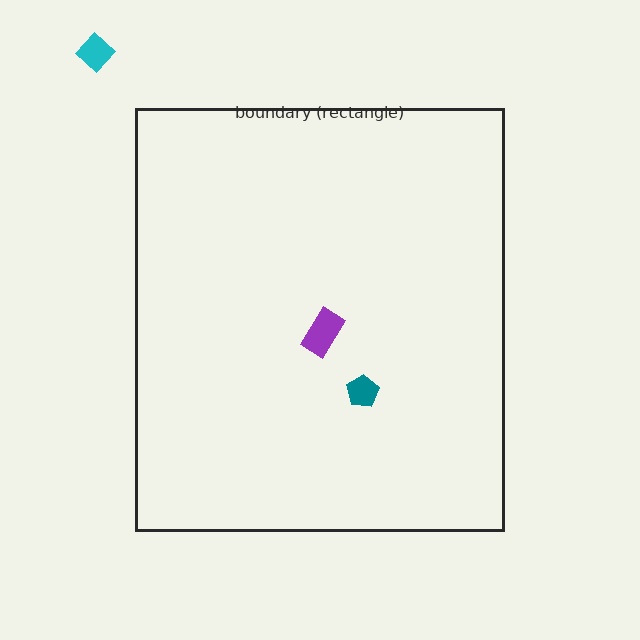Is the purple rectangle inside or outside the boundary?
Inside.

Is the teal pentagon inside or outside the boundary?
Inside.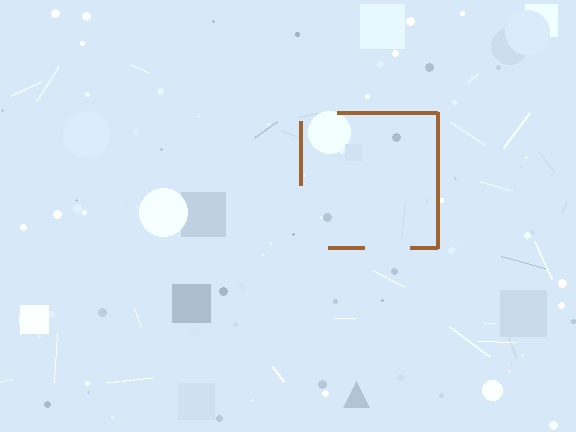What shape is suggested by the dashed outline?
The dashed outline suggests a square.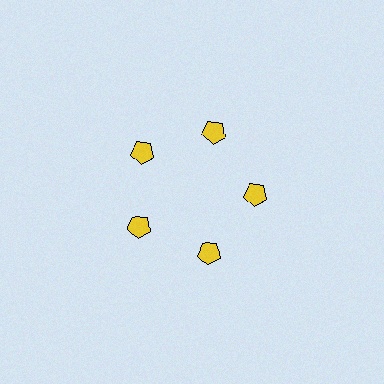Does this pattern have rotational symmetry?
Yes, this pattern has 5-fold rotational symmetry. It looks the same after rotating 72 degrees around the center.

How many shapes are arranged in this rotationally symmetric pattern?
There are 5 shapes, arranged in 5 groups of 1.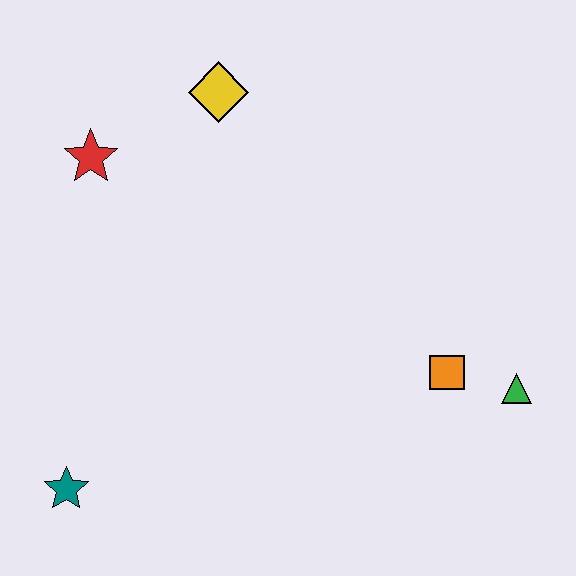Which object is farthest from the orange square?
The red star is farthest from the orange square.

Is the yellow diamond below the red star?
No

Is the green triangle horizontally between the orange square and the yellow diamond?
No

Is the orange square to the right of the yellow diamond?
Yes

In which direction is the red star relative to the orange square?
The red star is to the left of the orange square.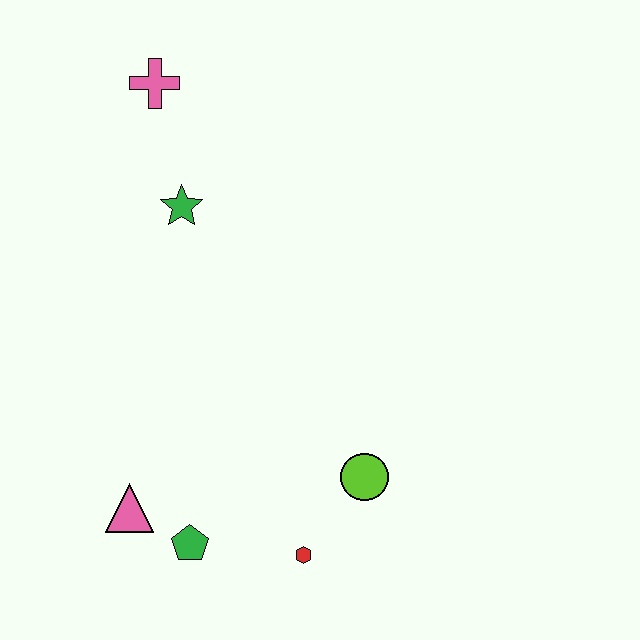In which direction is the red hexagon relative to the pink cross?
The red hexagon is below the pink cross.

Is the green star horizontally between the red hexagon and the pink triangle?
Yes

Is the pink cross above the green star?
Yes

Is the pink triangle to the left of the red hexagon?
Yes